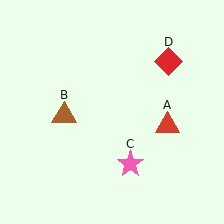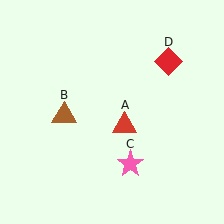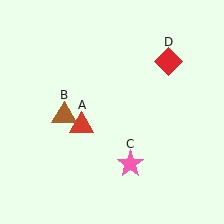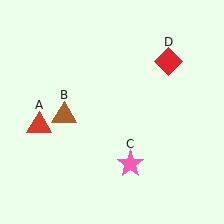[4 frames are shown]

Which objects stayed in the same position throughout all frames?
Brown triangle (object B) and pink star (object C) and red diamond (object D) remained stationary.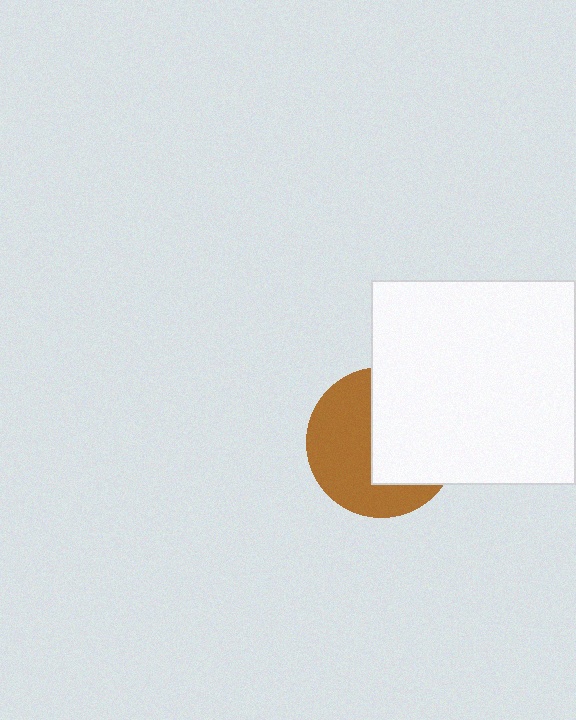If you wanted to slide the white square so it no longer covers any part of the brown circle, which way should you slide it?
Slide it right — that is the most direct way to separate the two shapes.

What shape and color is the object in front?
The object in front is a white square.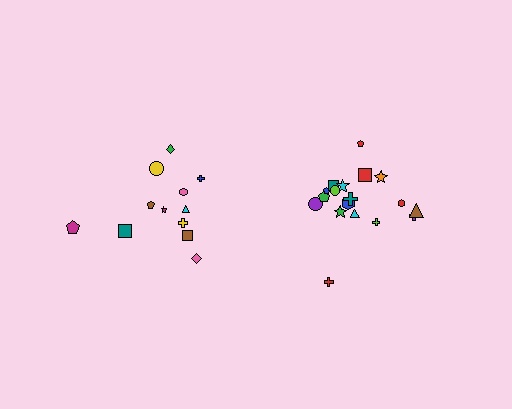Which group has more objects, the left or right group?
The right group.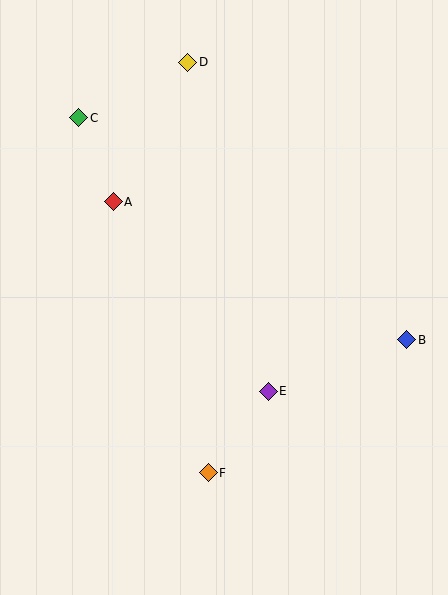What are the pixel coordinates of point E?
Point E is at (268, 391).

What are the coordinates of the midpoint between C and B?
The midpoint between C and B is at (243, 229).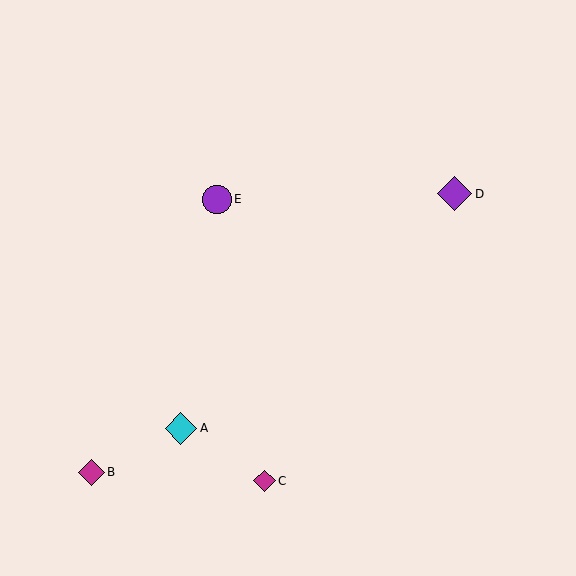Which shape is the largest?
The purple diamond (labeled D) is the largest.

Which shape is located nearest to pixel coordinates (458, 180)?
The purple diamond (labeled D) at (454, 194) is nearest to that location.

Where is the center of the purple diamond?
The center of the purple diamond is at (454, 194).